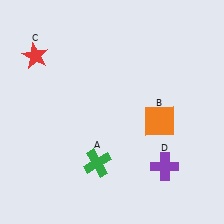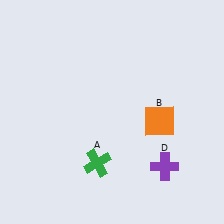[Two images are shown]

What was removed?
The red star (C) was removed in Image 2.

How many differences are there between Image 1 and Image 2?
There is 1 difference between the two images.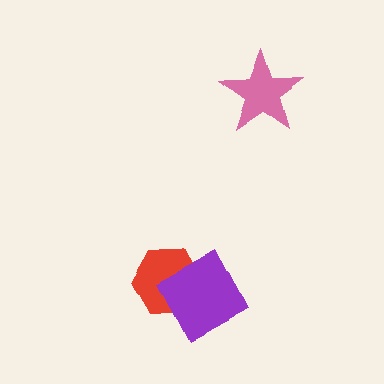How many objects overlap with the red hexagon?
1 object overlaps with the red hexagon.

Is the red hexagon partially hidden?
Yes, it is partially covered by another shape.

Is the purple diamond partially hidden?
No, no other shape covers it.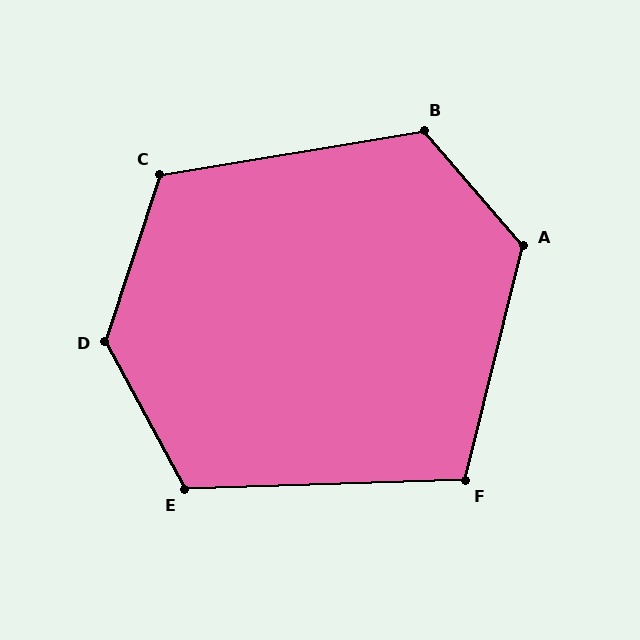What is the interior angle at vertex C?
Approximately 118 degrees (obtuse).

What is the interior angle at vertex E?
Approximately 117 degrees (obtuse).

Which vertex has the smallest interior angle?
F, at approximately 106 degrees.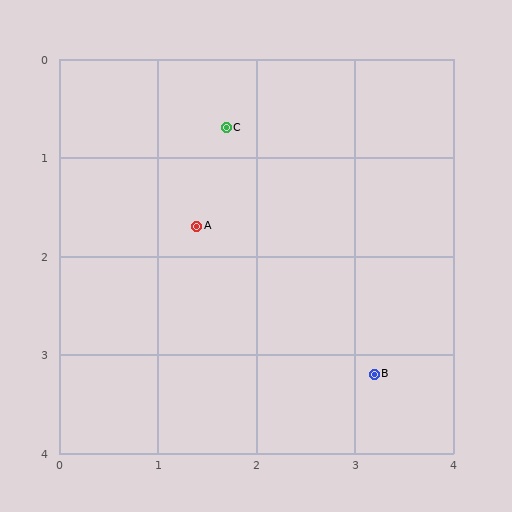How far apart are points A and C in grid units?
Points A and C are about 1.0 grid units apart.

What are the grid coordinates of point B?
Point B is at approximately (3.2, 3.2).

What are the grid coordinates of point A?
Point A is at approximately (1.4, 1.7).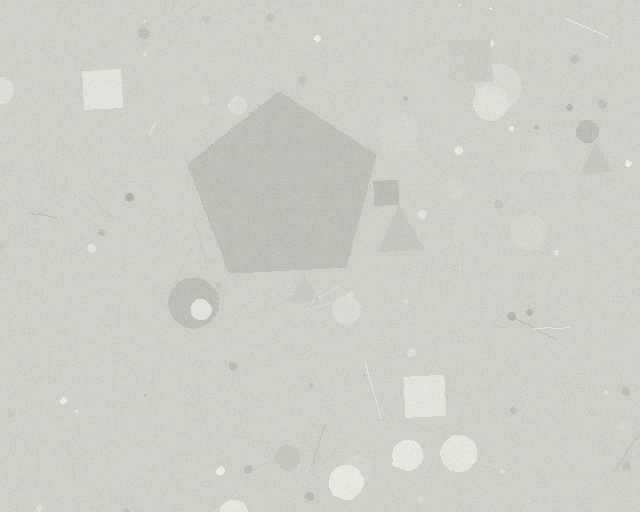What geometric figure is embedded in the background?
A pentagon is embedded in the background.